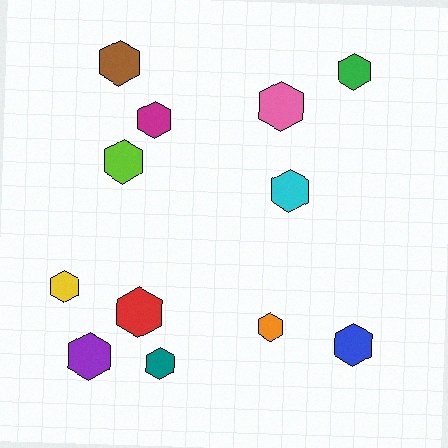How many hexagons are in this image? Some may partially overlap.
There are 12 hexagons.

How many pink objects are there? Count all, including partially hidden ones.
There is 1 pink object.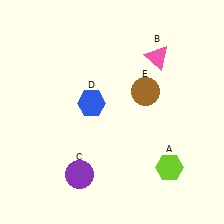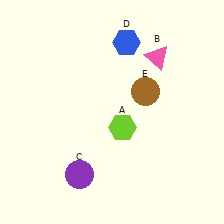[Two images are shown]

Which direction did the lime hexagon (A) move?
The lime hexagon (A) moved left.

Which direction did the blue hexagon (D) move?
The blue hexagon (D) moved up.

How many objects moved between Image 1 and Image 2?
2 objects moved between the two images.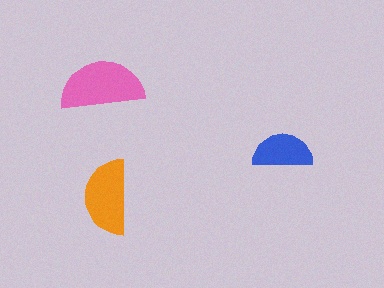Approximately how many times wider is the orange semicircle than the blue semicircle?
About 1.5 times wider.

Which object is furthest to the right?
The blue semicircle is rightmost.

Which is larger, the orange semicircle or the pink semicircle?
The pink one.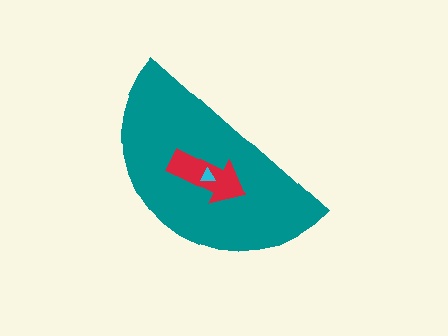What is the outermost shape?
The teal semicircle.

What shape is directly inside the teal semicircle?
The red arrow.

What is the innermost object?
The cyan triangle.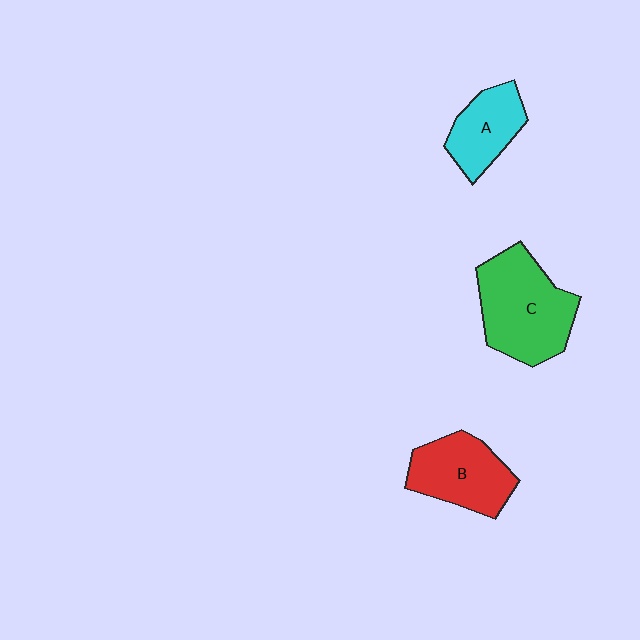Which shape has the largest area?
Shape C (green).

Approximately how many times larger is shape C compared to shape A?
Approximately 1.7 times.